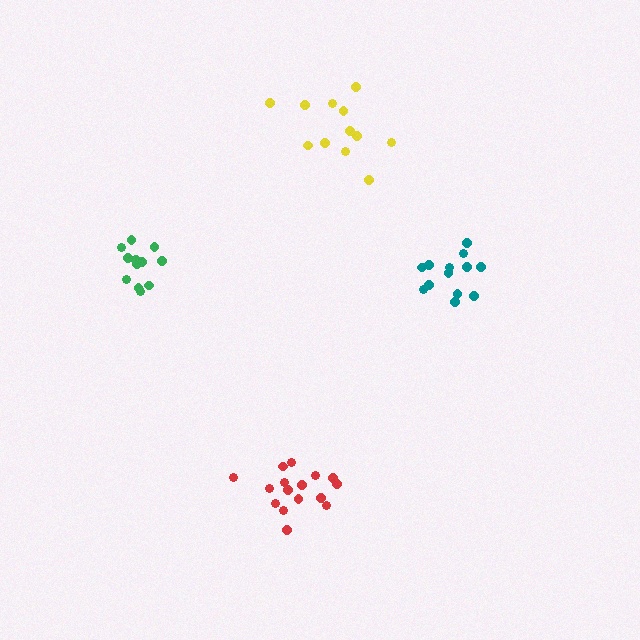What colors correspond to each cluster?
The clusters are colored: teal, yellow, red, green.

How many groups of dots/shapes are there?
There are 4 groups.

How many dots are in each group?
Group 1: 13 dots, Group 2: 12 dots, Group 3: 16 dots, Group 4: 12 dots (53 total).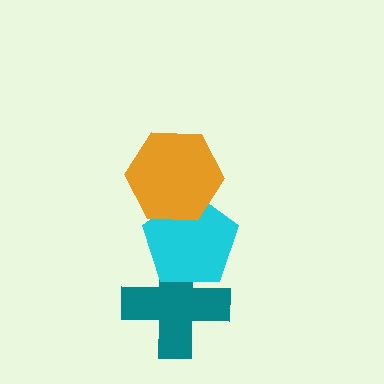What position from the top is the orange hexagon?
The orange hexagon is 1st from the top.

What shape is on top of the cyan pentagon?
The orange hexagon is on top of the cyan pentagon.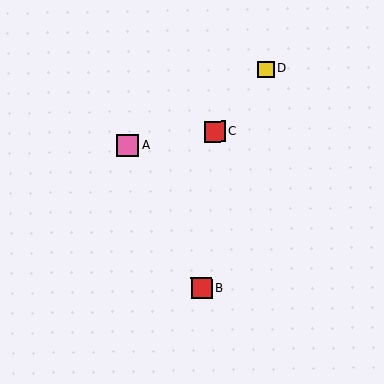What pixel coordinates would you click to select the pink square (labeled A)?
Click at (128, 145) to select the pink square A.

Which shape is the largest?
The pink square (labeled A) is the largest.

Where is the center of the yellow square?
The center of the yellow square is at (266, 69).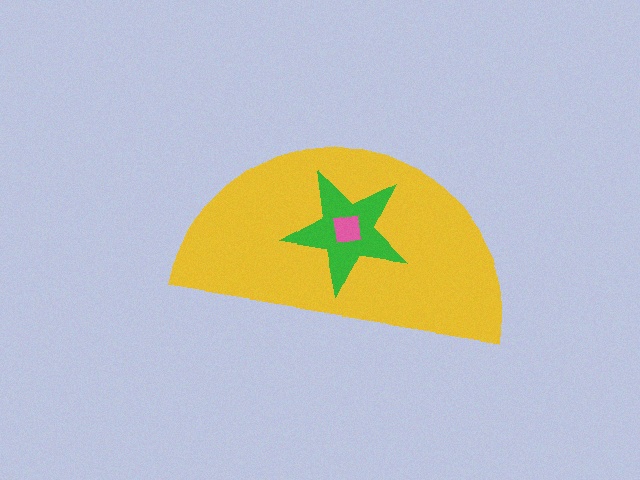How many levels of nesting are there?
3.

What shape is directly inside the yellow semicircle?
The green star.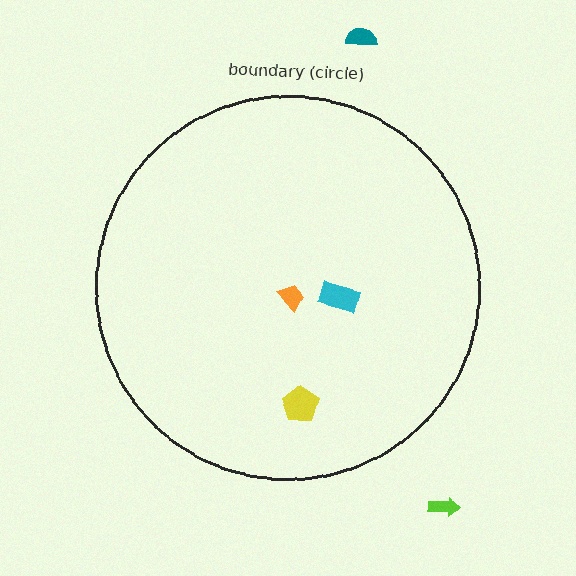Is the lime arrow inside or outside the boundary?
Outside.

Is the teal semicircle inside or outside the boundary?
Outside.